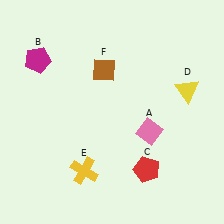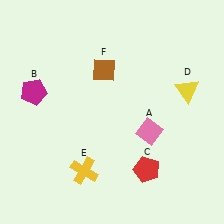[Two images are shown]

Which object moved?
The magenta pentagon (B) moved down.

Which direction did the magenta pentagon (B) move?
The magenta pentagon (B) moved down.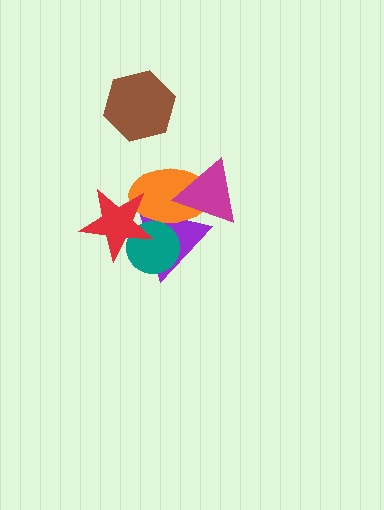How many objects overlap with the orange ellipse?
4 objects overlap with the orange ellipse.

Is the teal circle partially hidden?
Yes, it is partially covered by another shape.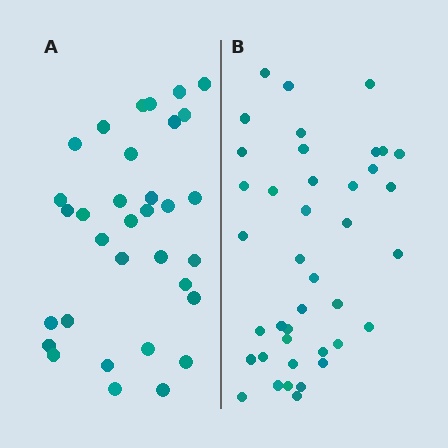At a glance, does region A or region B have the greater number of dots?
Region B (the right region) has more dots.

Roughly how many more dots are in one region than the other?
Region B has roughly 8 or so more dots than region A.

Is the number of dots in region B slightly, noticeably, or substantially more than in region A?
Region B has only slightly more — the two regions are fairly close. The ratio is roughly 1.2 to 1.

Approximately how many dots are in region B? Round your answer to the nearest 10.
About 40 dots.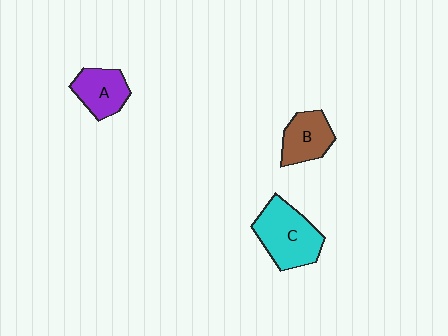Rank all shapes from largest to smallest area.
From largest to smallest: C (cyan), B (brown), A (purple).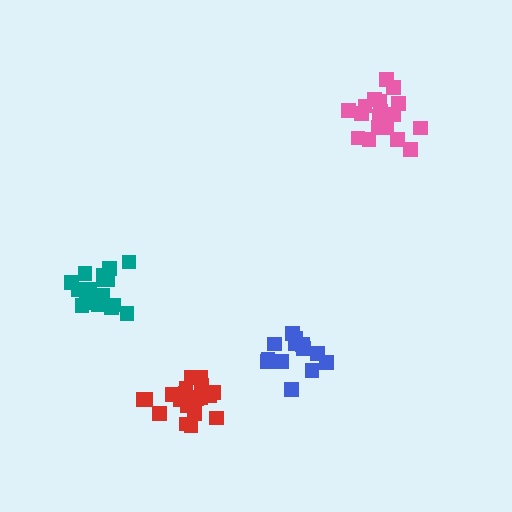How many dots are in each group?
Group 1: 16 dots, Group 2: 18 dots, Group 3: 13 dots, Group 4: 19 dots (66 total).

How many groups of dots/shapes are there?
There are 4 groups.